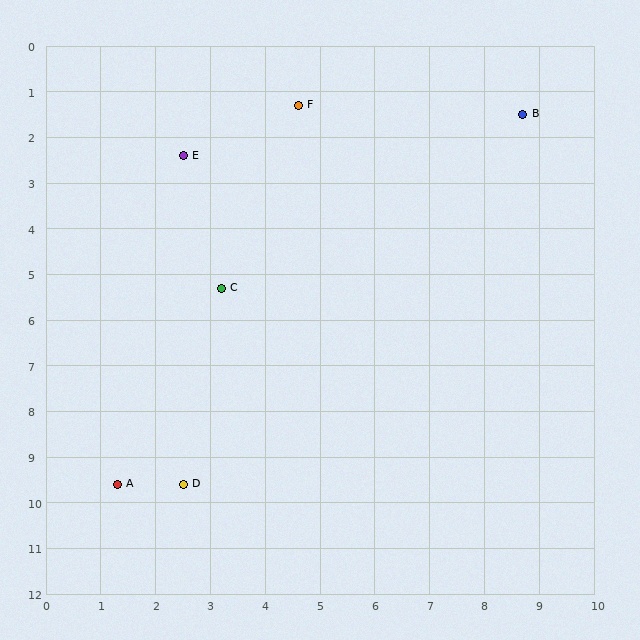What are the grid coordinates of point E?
Point E is at approximately (2.5, 2.4).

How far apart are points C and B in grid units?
Points C and B are about 6.7 grid units apart.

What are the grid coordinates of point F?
Point F is at approximately (4.6, 1.3).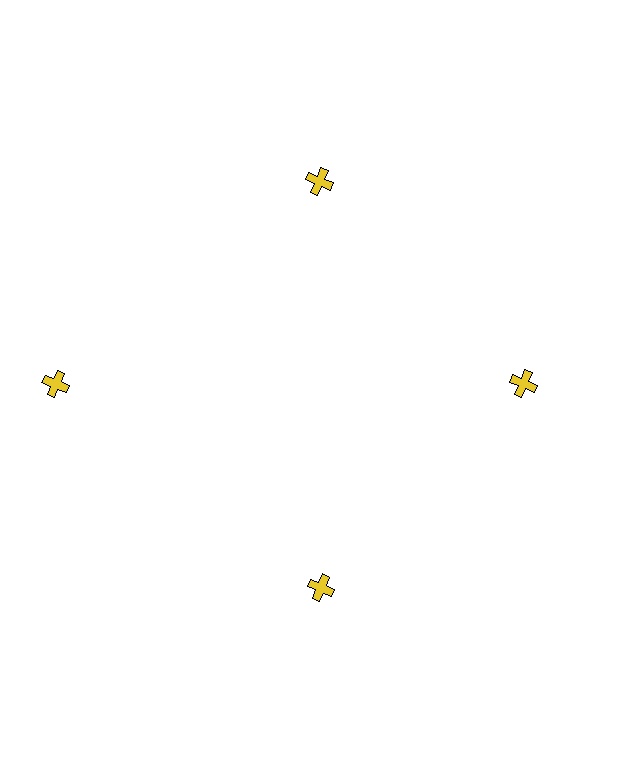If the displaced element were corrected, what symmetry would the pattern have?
It would have 4-fold rotational symmetry — the pattern would map onto itself every 90 degrees.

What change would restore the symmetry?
The symmetry would be restored by moving it inward, back onto the ring so that all 4 crosses sit at equal angles and equal distance from the center.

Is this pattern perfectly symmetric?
No. The 4 yellow crosses are arranged in a ring, but one element near the 9 o'clock position is pushed outward from the center, breaking the 4-fold rotational symmetry.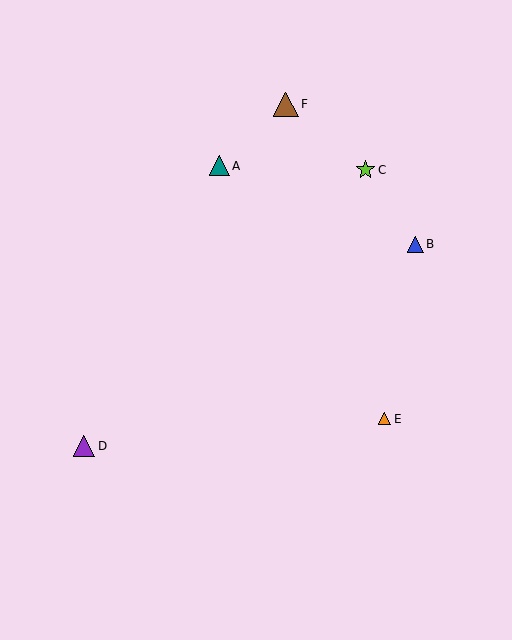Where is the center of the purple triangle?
The center of the purple triangle is at (84, 446).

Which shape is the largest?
The brown triangle (labeled F) is the largest.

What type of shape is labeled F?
Shape F is a brown triangle.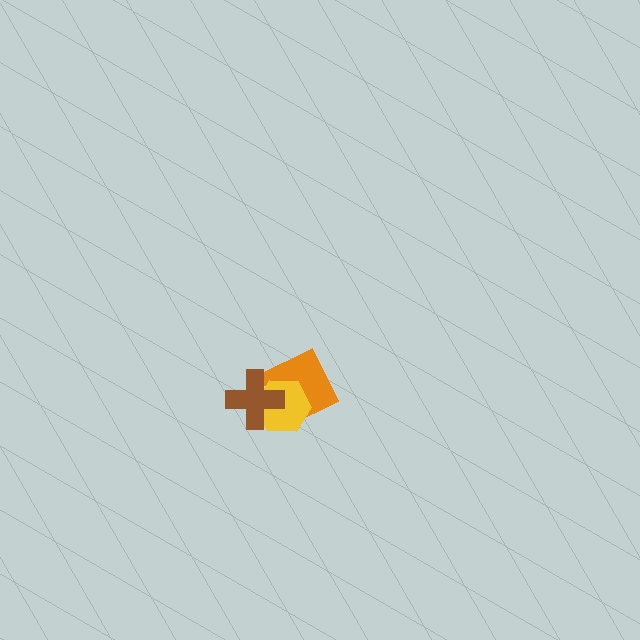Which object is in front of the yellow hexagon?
The brown cross is in front of the yellow hexagon.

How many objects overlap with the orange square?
2 objects overlap with the orange square.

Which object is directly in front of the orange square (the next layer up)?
The yellow hexagon is directly in front of the orange square.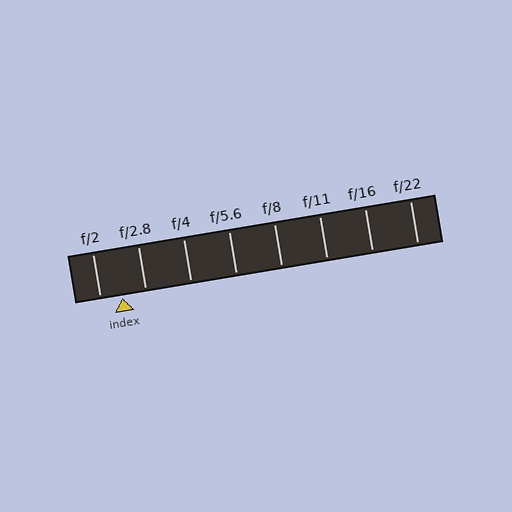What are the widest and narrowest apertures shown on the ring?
The widest aperture shown is f/2 and the narrowest is f/22.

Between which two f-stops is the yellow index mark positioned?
The index mark is between f/2 and f/2.8.